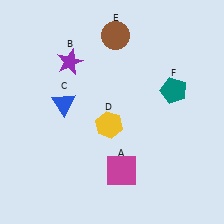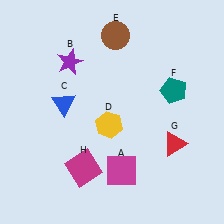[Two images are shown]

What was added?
A red triangle (G), a magenta square (H) were added in Image 2.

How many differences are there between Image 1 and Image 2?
There are 2 differences between the two images.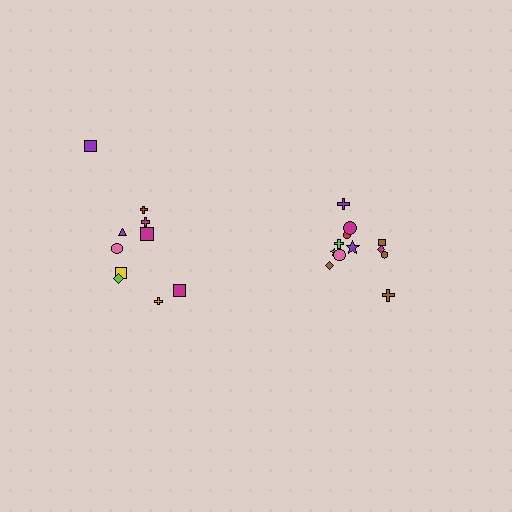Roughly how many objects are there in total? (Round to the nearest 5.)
Roughly 20 objects in total.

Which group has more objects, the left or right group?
The right group.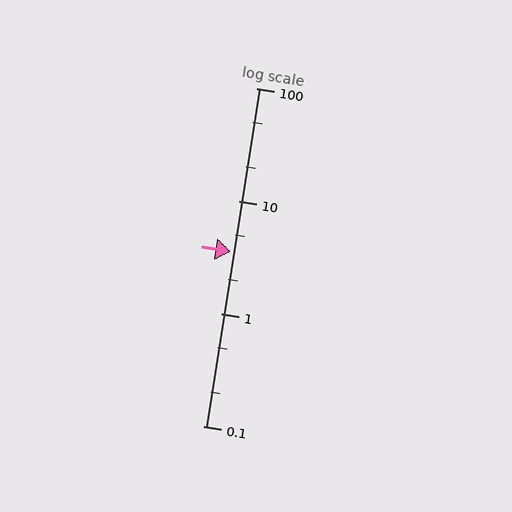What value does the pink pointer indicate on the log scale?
The pointer indicates approximately 3.5.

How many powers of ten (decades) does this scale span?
The scale spans 3 decades, from 0.1 to 100.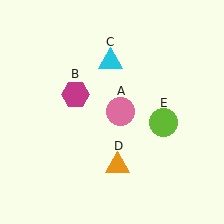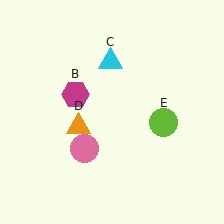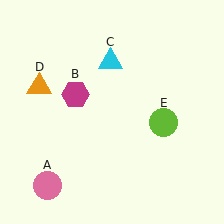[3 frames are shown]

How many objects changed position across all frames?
2 objects changed position: pink circle (object A), orange triangle (object D).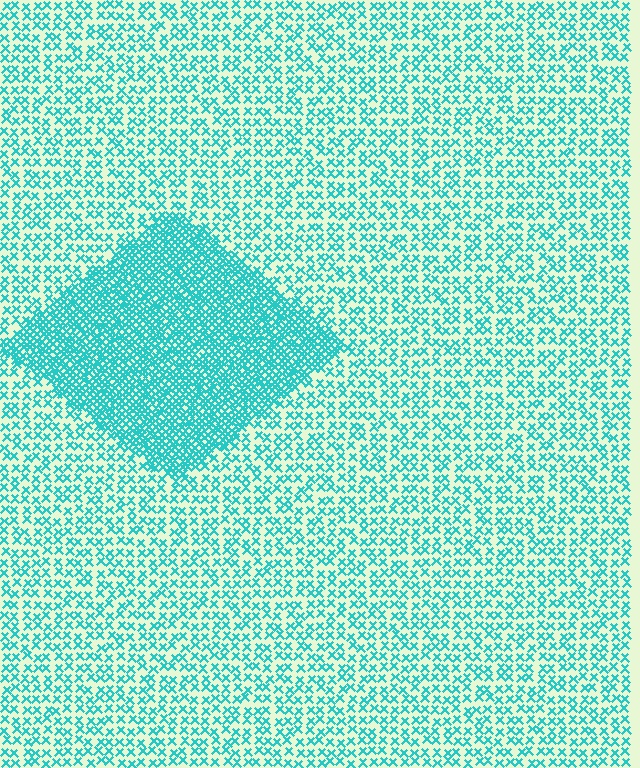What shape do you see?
I see a diamond.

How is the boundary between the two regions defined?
The boundary is defined by a change in element density (approximately 2.5x ratio). All elements are the same color, size, and shape.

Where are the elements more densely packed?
The elements are more densely packed inside the diamond boundary.